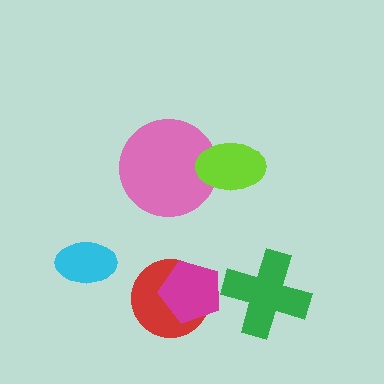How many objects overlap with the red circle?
1 object overlaps with the red circle.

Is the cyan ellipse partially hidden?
No, no other shape covers it.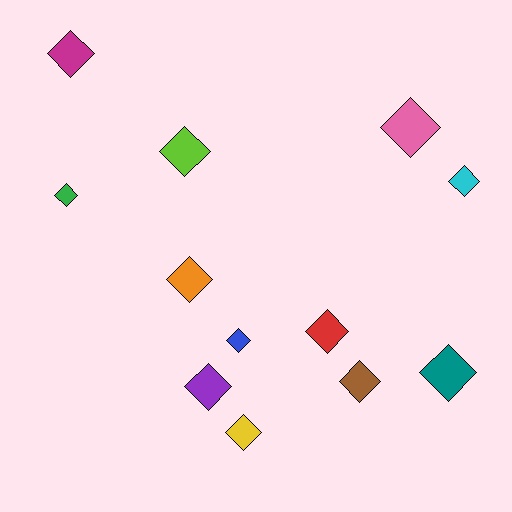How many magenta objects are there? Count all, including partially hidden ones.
There is 1 magenta object.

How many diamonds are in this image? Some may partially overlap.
There are 12 diamonds.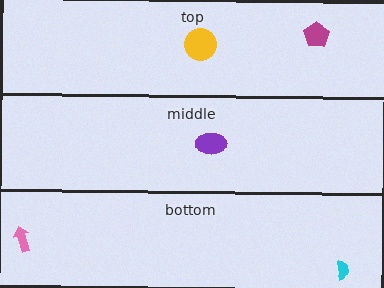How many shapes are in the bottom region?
2.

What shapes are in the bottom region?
The pink arrow, the cyan semicircle.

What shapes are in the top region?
The magenta pentagon, the yellow circle.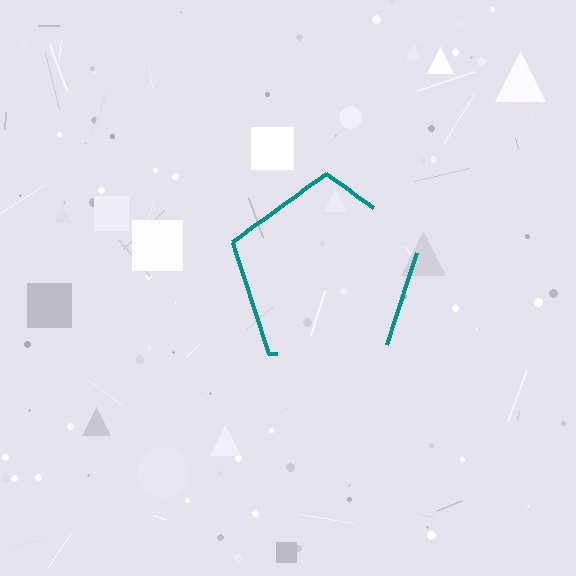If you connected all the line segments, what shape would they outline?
They would outline a pentagon.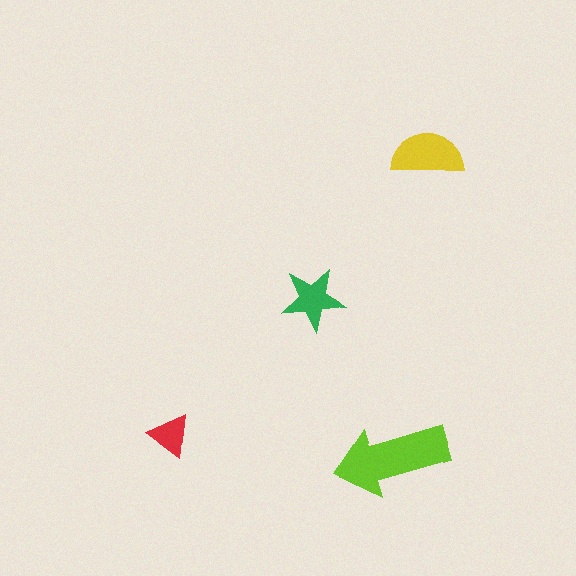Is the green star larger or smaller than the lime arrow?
Smaller.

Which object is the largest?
The lime arrow.